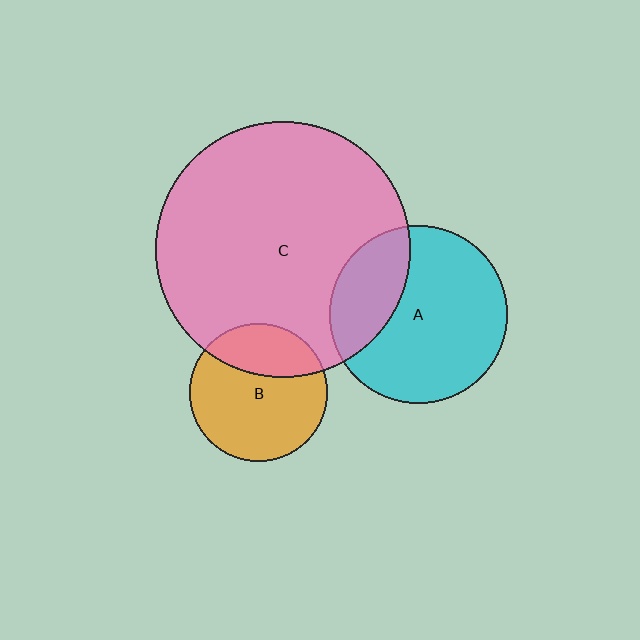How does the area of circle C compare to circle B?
Approximately 3.4 times.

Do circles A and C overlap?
Yes.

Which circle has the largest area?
Circle C (pink).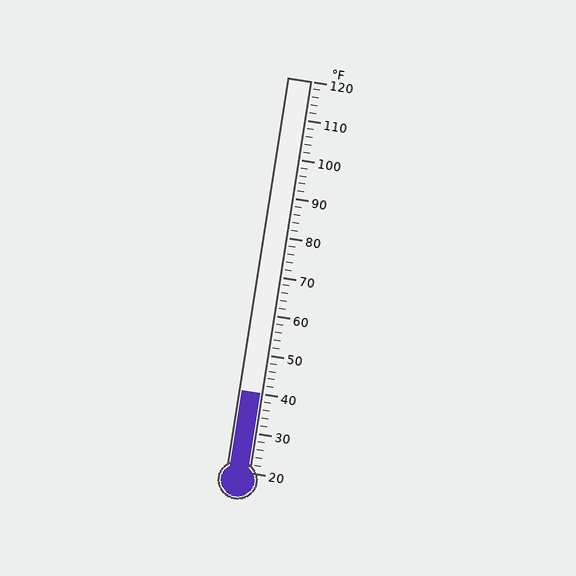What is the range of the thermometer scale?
The thermometer scale ranges from 20°F to 120°F.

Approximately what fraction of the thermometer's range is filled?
The thermometer is filled to approximately 20% of its range.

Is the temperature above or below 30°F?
The temperature is above 30°F.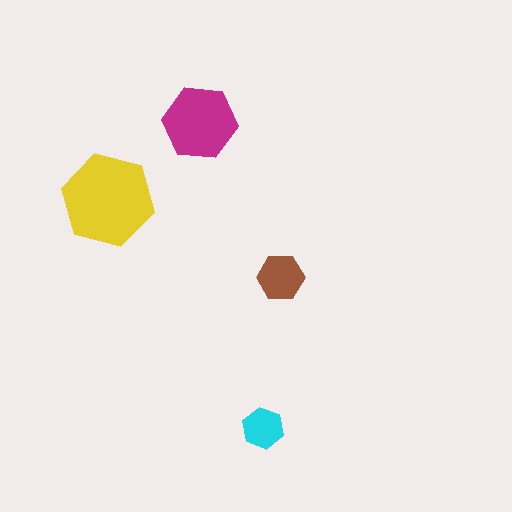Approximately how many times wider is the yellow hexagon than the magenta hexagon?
About 1.5 times wider.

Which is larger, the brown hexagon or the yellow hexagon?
The yellow one.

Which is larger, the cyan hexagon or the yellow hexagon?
The yellow one.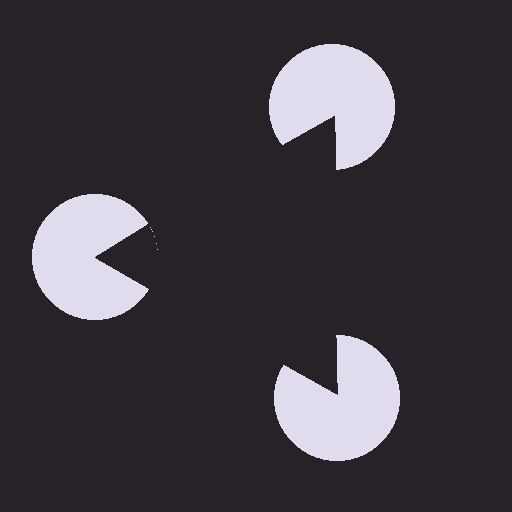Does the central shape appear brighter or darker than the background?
It typically appears slightly darker than the background, even though no actual brightness change is drawn.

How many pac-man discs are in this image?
There are 3 — one at each vertex of the illusory triangle.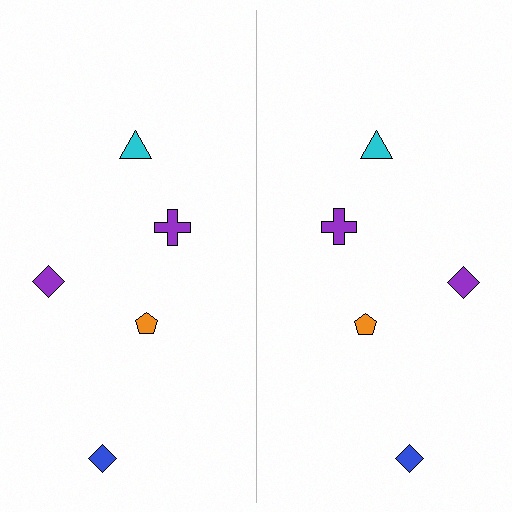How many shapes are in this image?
There are 10 shapes in this image.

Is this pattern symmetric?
Yes, this pattern has bilateral (reflection) symmetry.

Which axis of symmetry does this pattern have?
The pattern has a vertical axis of symmetry running through the center of the image.